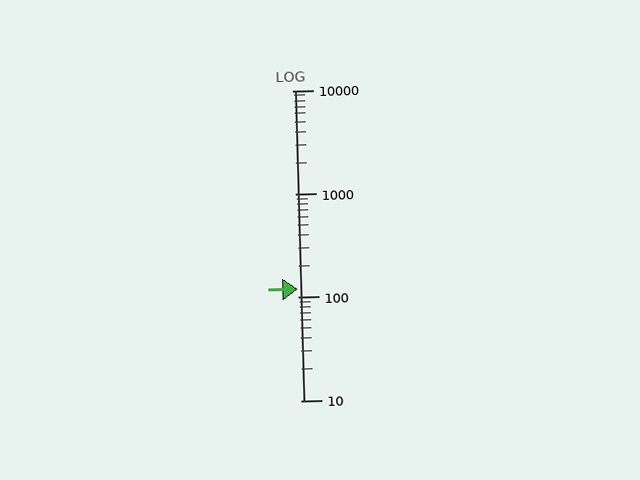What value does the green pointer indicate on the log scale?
The pointer indicates approximately 120.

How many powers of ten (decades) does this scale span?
The scale spans 3 decades, from 10 to 10000.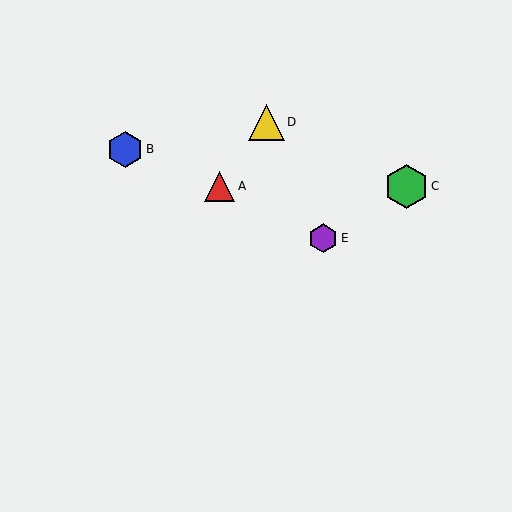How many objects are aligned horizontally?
2 objects (A, C) are aligned horizontally.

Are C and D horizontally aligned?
No, C is at y≈186 and D is at y≈122.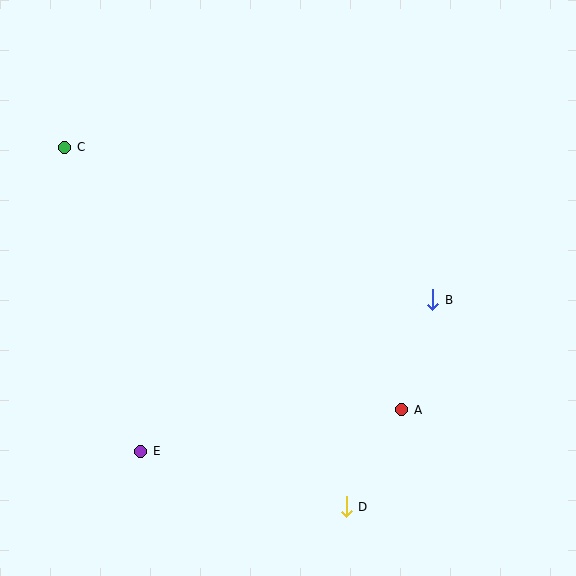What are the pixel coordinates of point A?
Point A is at (402, 410).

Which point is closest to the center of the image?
Point B at (433, 300) is closest to the center.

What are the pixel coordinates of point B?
Point B is at (433, 300).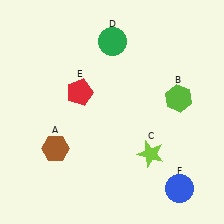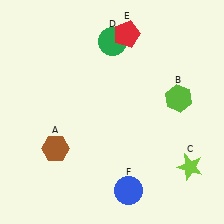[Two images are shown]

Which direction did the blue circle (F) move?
The blue circle (F) moved left.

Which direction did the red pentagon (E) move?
The red pentagon (E) moved up.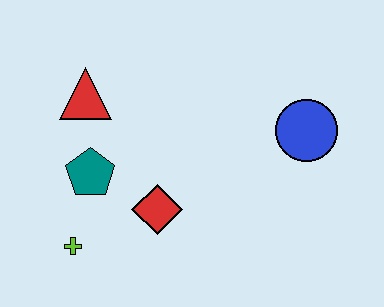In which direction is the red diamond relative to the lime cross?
The red diamond is to the right of the lime cross.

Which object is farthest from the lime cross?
The blue circle is farthest from the lime cross.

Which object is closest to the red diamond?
The teal pentagon is closest to the red diamond.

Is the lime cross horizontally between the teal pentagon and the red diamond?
No